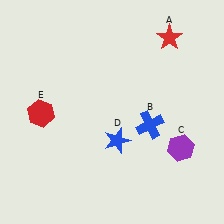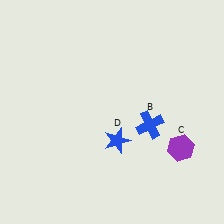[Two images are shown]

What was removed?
The red hexagon (E), the red star (A) were removed in Image 2.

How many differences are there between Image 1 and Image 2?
There are 2 differences between the two images.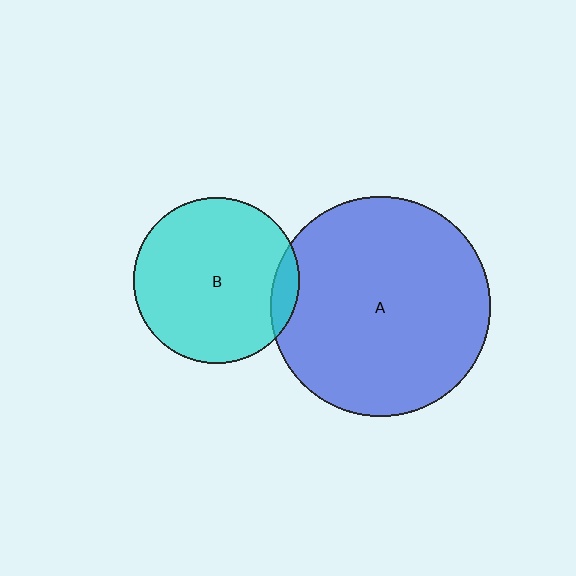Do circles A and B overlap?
Yes.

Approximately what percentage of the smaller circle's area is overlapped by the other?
Approximately 10%.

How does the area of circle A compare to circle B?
Approximately 1.8 times.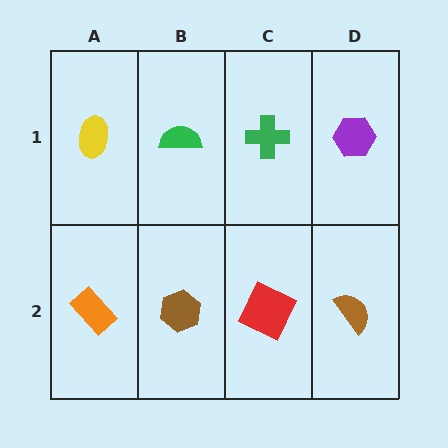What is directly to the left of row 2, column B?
An orange rectangle.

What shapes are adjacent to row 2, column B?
A green semicircle (row 1, column B), an orange rectangle (row 2, column A), a red square (row 2, column C).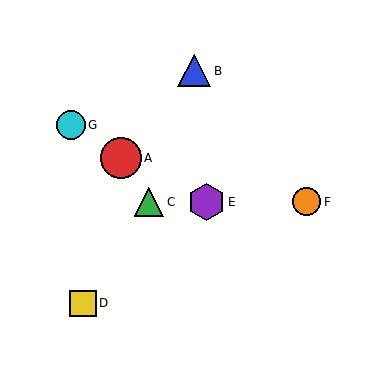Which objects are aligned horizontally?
Objects C, E, F are aligned horizontally.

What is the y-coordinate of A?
Object A is at y≈158.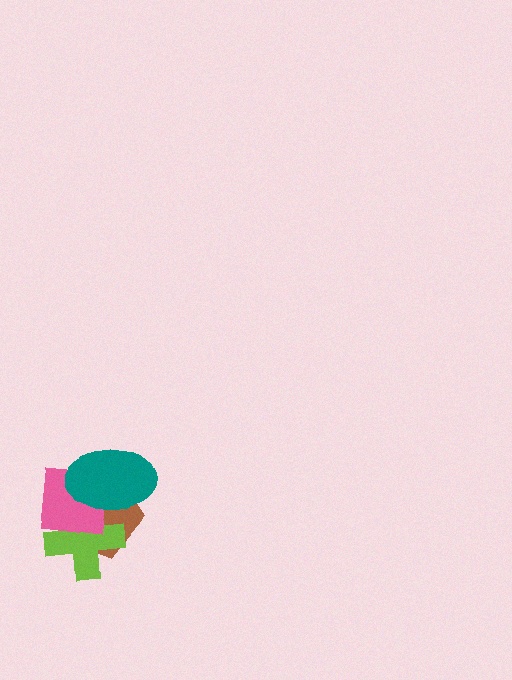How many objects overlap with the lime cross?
3 objects overlap with the lime cross.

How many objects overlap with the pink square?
3 objects overlap with the pink square.